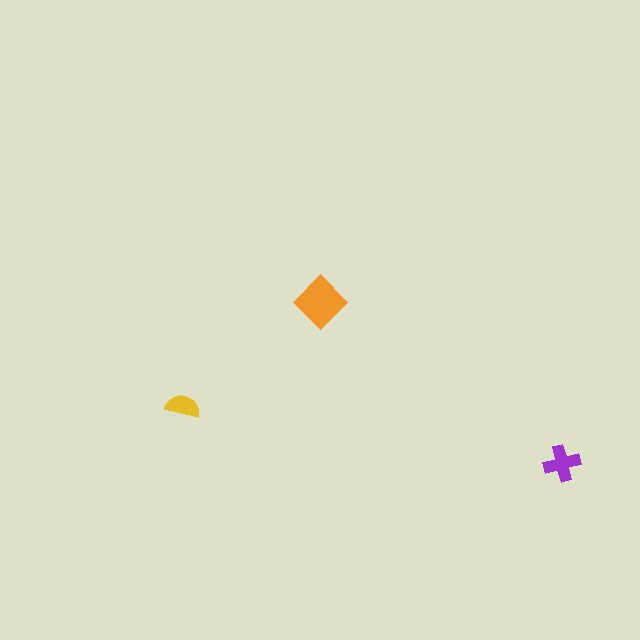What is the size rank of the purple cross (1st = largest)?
2nd.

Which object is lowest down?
The purple cross is bottommost.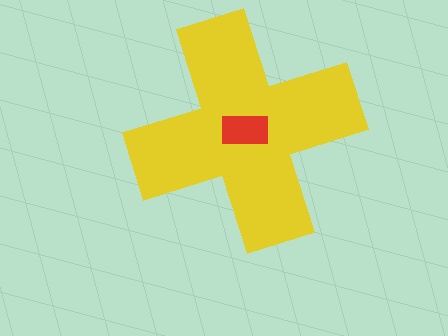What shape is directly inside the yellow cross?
The red rectangle.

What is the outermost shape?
The yellow cross.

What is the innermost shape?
The red rectangle.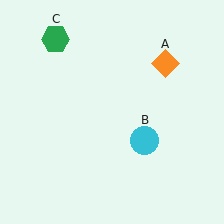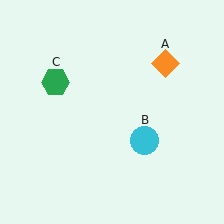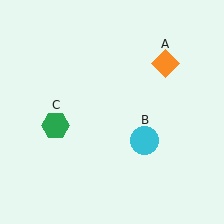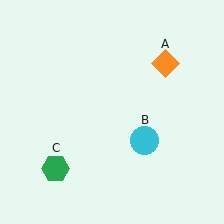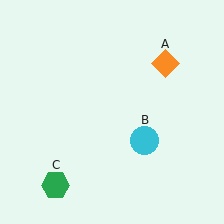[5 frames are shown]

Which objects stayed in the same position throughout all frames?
Orange diamond (object A) and cyan circle (object B) remained stationary.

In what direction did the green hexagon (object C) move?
The green hexagon (object C) moved down.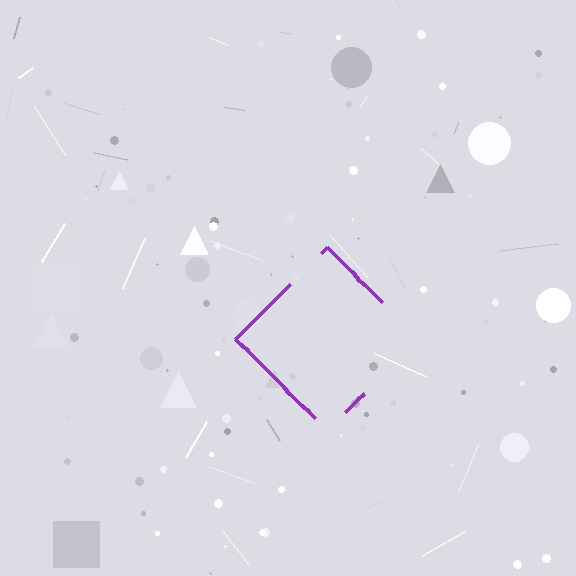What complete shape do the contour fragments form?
The contour fragments form a diamond.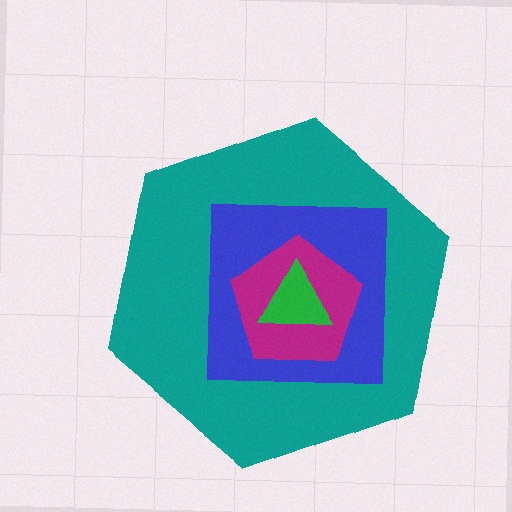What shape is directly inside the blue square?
The magenta pentagon.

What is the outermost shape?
The teal hexagon.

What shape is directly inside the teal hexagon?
The blue square.